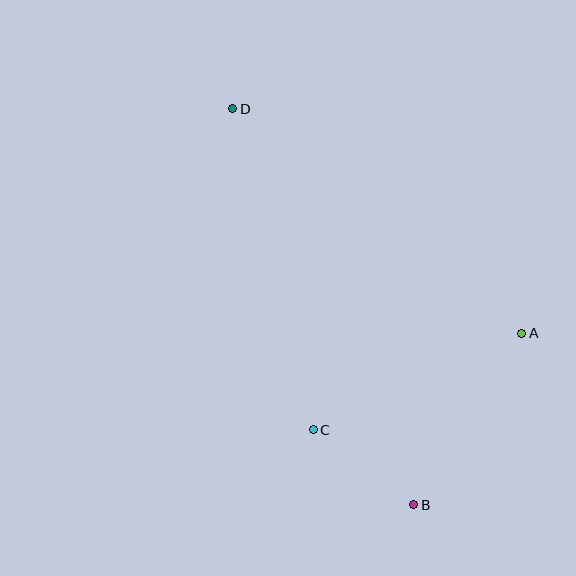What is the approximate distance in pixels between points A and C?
The distance between A and C is approximately 230 pixels.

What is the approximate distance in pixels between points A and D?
The distance between A and D is approximately 366 pixels.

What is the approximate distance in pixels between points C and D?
The distance between C and D is approximately 331 pixels.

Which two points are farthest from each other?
Points B and D are farthest from each other.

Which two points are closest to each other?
Points B and C are closest to each other.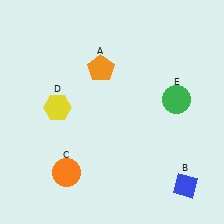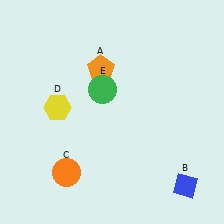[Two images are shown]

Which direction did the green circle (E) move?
The green circle (E) moved left.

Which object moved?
The green circle (E) moved left.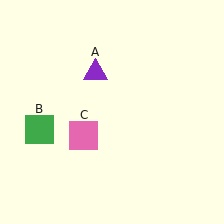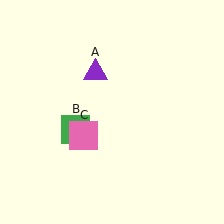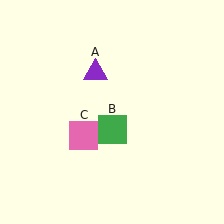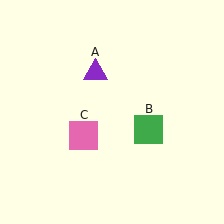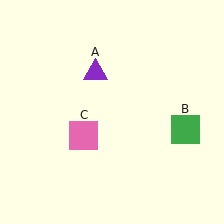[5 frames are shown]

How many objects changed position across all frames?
1 object changed position: green square (object B).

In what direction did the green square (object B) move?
The green square (object B) moved right.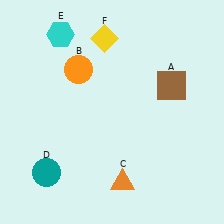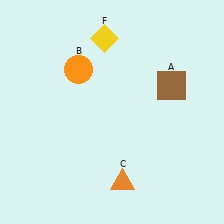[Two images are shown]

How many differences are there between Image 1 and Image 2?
There are 2 differences between the two images.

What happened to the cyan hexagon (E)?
The cyan hexagon (E) was removed in Image 2. It was in the top-left area of Image 1.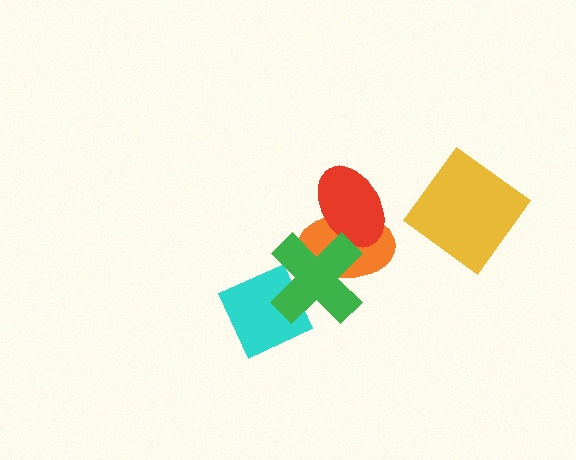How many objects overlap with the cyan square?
1 object overlaps with the cyan square.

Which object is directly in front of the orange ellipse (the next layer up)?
The red ellipse is directly in front of the orange ellipse.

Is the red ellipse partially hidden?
Yes, it is partially covered by another shape.